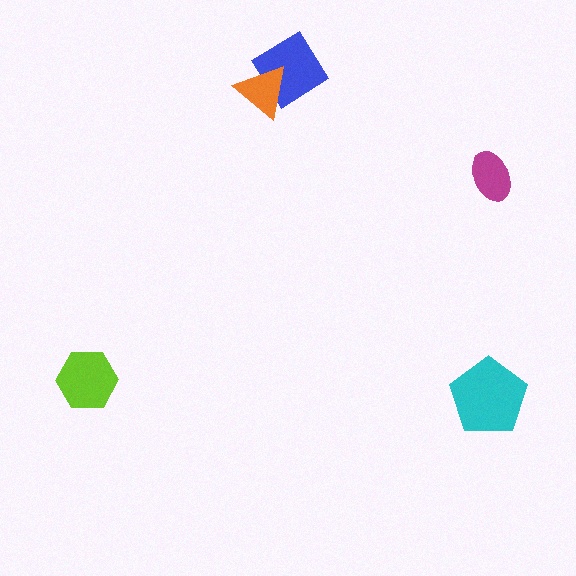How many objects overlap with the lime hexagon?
0 objects overlap with the lime hexagon.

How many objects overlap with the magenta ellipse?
0 objects overlap with the magenta ellipse.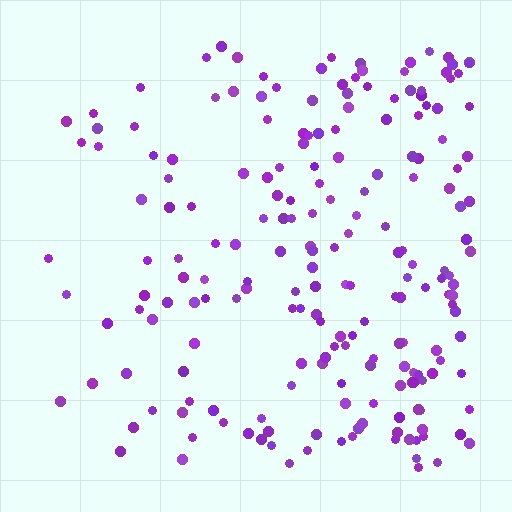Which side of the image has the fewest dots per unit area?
The left.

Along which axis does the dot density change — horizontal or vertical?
Horizontal.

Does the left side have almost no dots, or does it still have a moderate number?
Still a moderate number, just noticeably fewer than the right.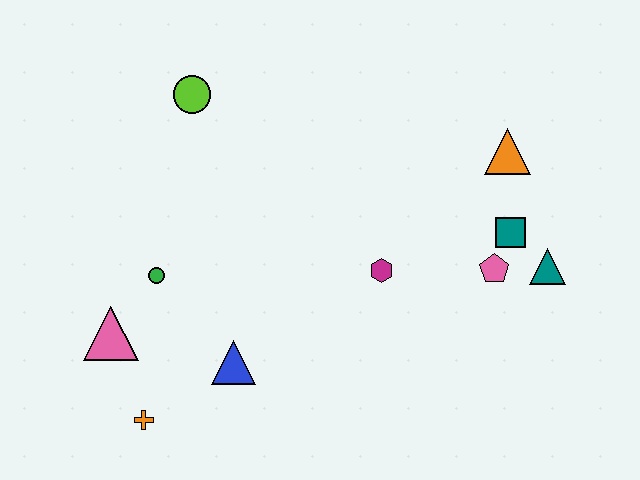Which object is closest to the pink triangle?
The green circle is closest to the pink triangle.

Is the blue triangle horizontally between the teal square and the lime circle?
Yes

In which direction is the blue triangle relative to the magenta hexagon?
The blue triangle is to the left of the magenta hexagon.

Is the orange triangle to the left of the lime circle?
No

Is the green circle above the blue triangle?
Yes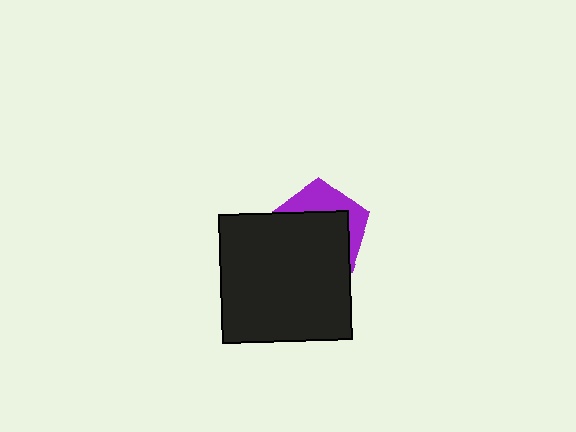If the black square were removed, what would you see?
You would see the complete purple pentagon.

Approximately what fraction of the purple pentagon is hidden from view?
Roughly 67% of the purple pentagon is hidden behind the black square.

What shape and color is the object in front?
The object in front is a black square.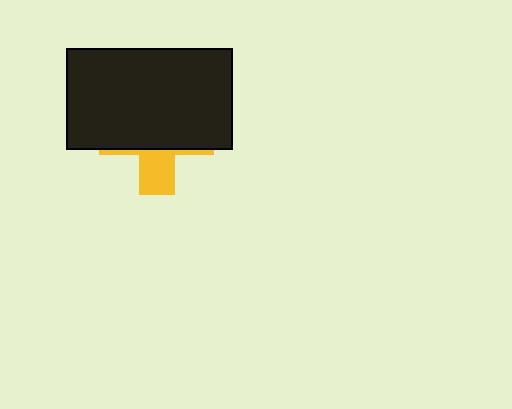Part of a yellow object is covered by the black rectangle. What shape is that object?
It is a cross.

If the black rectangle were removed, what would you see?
You would see the complete yellow cross.